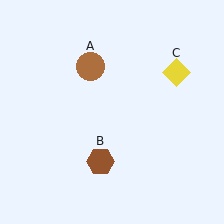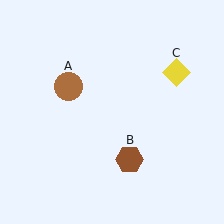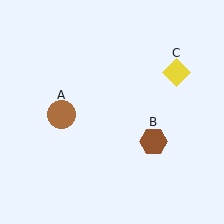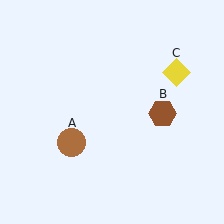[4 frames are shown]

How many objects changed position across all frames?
2 objects changed position: brown circle (object A), brown hexagon (object B).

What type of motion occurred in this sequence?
The brown circle (object A), brown hexagon (object B) rotated counterclockwise around the center of the scene.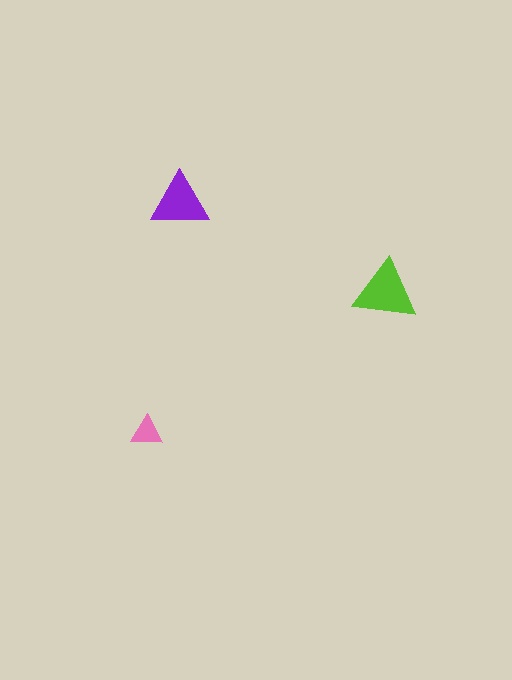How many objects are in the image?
There are 3 objects in the image.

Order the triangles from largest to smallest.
the lime one, the purple one, the pink one.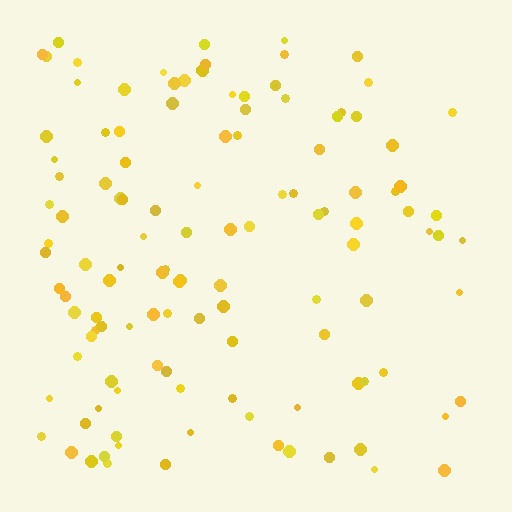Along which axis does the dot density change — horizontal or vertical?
Horizontal.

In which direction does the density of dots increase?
From right to left, with the left side densest.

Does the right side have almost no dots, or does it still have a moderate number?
Still a moderate number, just noticeably fewer than the left.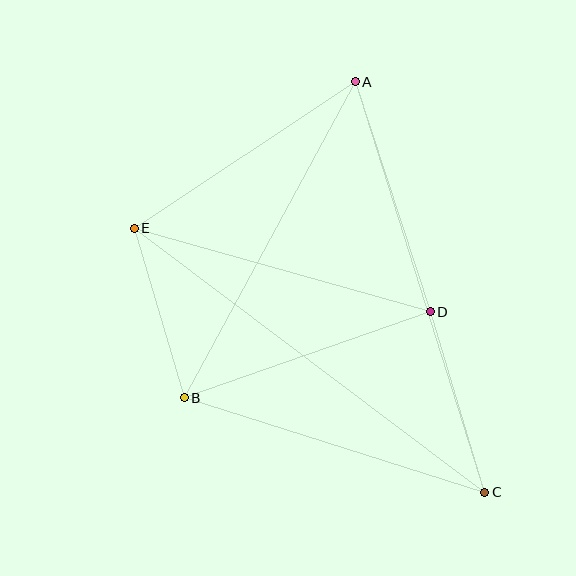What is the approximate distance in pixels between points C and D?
The distance between C and D is approximately 189 pixels.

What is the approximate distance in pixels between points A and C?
The distance between A and C is approximately 430 pixels.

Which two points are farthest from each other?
Points C and E are farthest from each other.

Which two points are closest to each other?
Points B and E are closest to each other.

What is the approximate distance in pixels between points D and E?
The distance between D and E is approximately 308 pixels.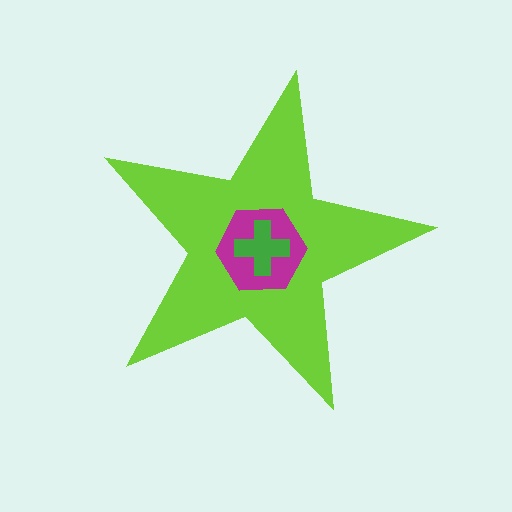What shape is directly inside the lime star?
The magenta hexagon.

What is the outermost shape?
The lime star.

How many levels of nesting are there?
3.